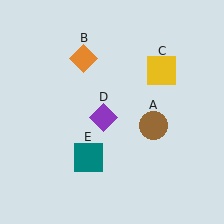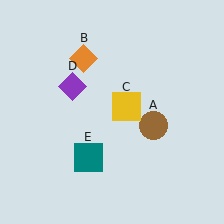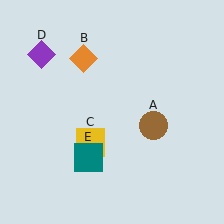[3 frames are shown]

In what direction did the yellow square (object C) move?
The yellow square (object C) moved down and to the left.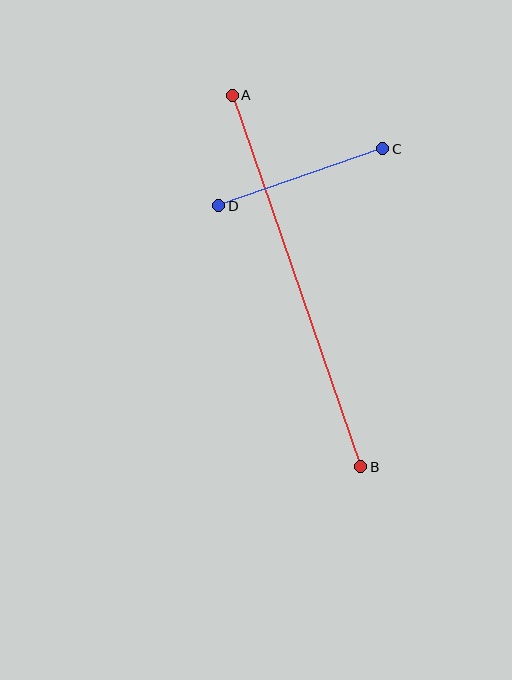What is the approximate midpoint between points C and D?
The midpoint is at approximately (301, 177) pixels.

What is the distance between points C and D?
The distance is approximately 173 pixels.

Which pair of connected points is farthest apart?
Points A and B are farthest apart.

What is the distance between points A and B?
The distance is approximately 393 pixels.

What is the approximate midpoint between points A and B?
The midpoint is at approximately (296, 281) pixels.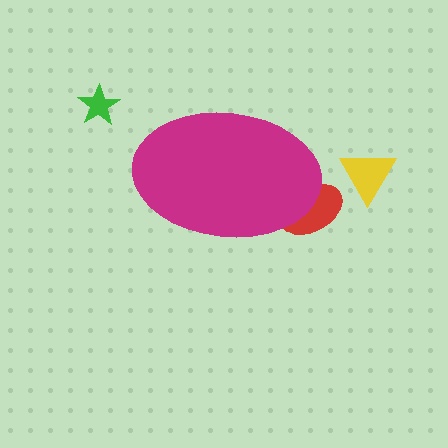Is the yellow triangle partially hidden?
No, the yellow triangle is fully visible.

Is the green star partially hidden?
No, the green star is fully visible.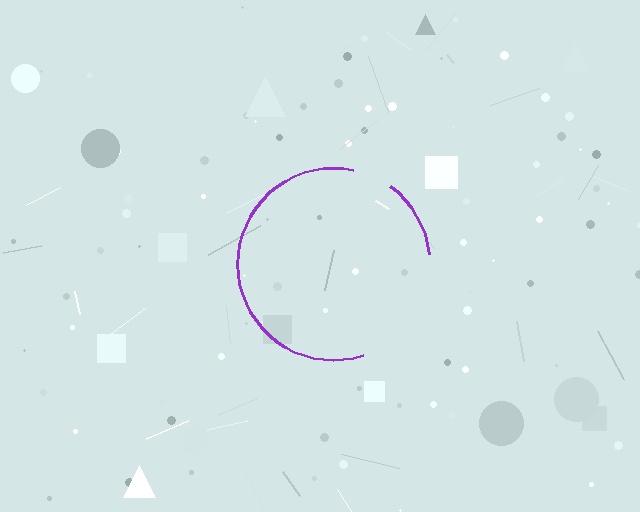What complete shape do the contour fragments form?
The contour fragments form a circle.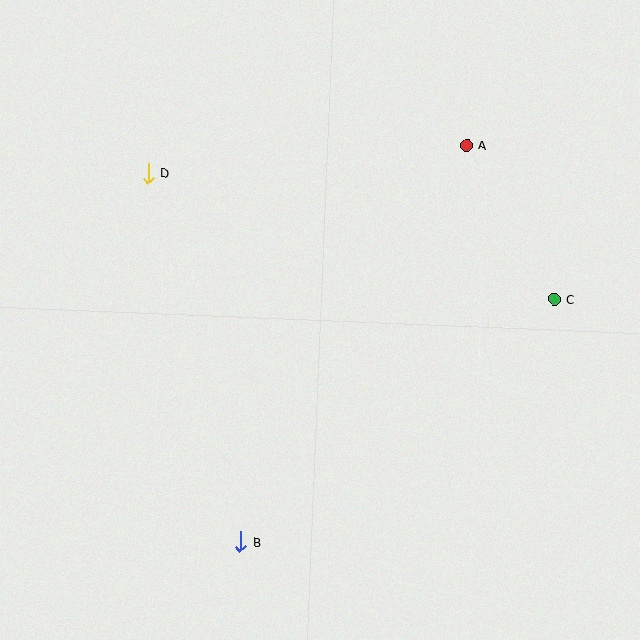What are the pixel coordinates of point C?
Point C is at (554, 300).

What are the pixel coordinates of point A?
Point A is at (467, 145).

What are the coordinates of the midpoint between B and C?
The midpoint between B and C is at (397, 421).